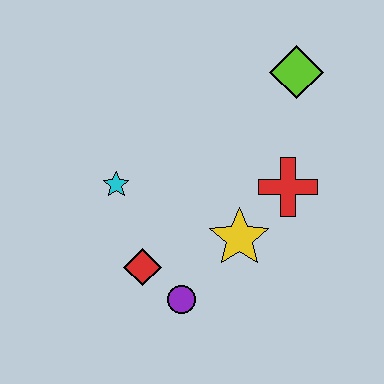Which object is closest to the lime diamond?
The red cross is closest to the lime diamond.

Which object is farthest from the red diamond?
The lime diamond is farthest from the red diamond.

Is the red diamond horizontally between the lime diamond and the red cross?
No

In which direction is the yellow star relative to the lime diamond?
The yellow star is below the lime diamond.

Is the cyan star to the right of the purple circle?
No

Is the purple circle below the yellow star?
Yes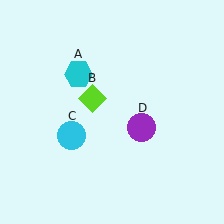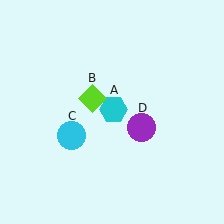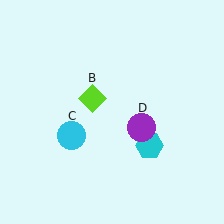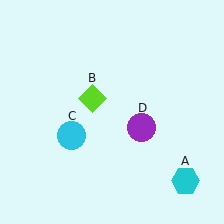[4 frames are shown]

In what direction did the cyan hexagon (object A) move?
The cyan hexagon (object A) moved down and to the right.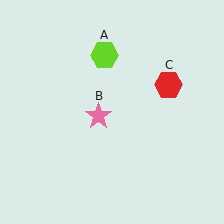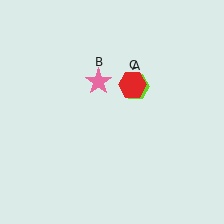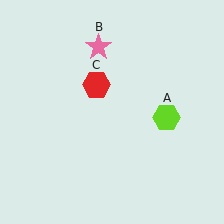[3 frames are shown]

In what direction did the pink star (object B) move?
The pink star (object B) moved up.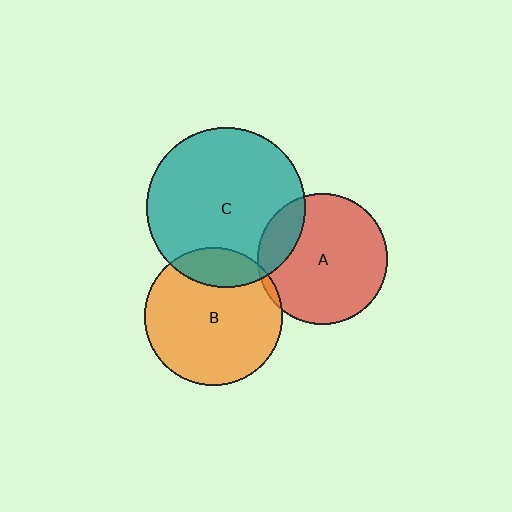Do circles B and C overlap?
Yes.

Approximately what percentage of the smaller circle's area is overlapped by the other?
Approximately 20%.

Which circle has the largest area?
Circle C (teal).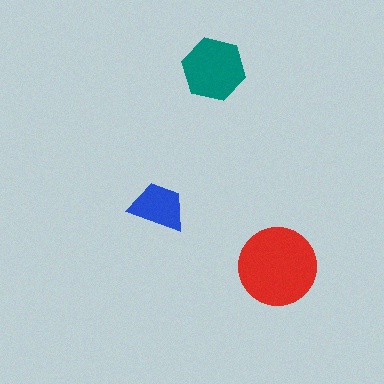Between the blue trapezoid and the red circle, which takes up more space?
The red circle.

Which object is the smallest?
The blue trapezoid.